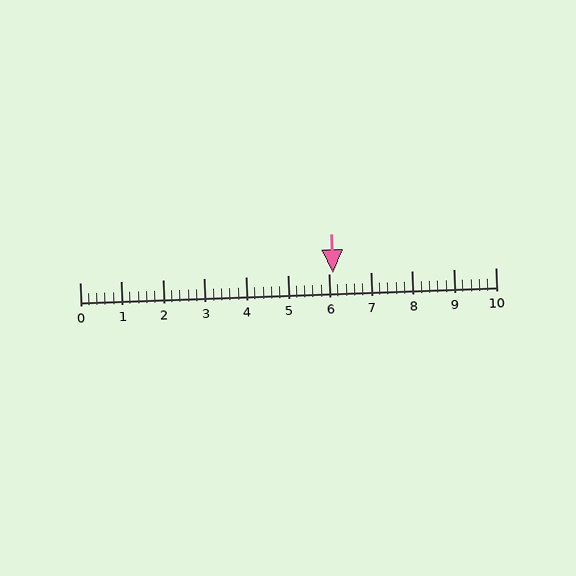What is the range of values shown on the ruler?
The ruler shows values from 0 to 10.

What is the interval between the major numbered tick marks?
The major tick marks are spaced 1 units apart.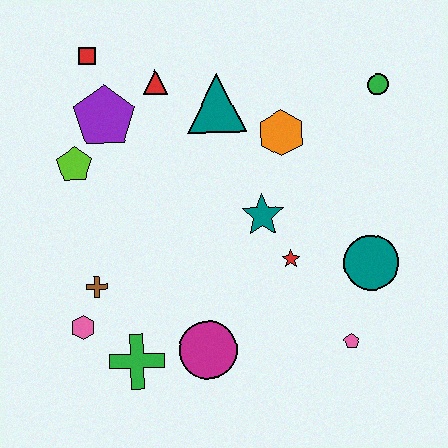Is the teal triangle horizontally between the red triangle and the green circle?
Yes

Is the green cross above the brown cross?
No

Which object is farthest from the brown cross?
The green circle is farthest from the brown cross.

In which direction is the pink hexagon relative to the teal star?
The pink hexagon is to the left of the teal star.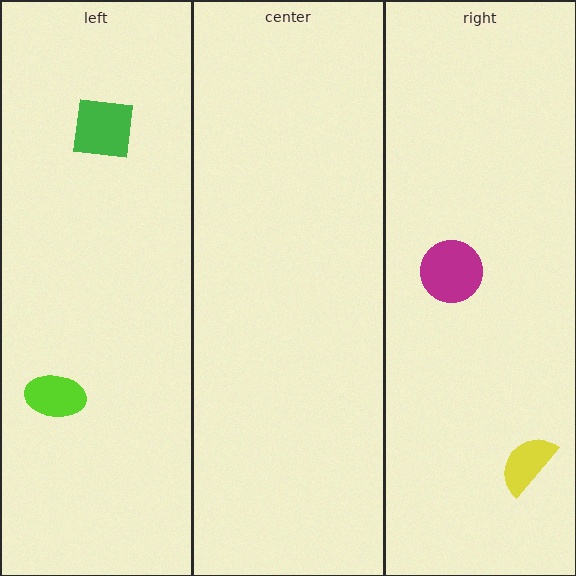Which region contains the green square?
The left region.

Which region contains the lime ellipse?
The left region.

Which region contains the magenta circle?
The right region.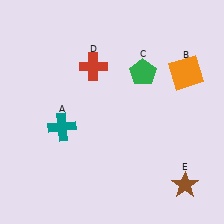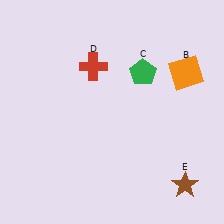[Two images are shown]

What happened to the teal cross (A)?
The teal cross (A) was removed in Image 2. It was in the bottom-left area of Image 1.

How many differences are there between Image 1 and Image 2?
There is 1 difference between the two images.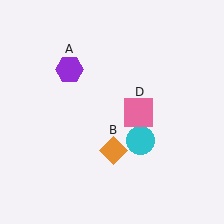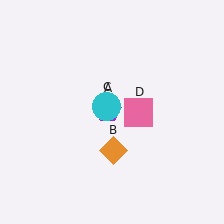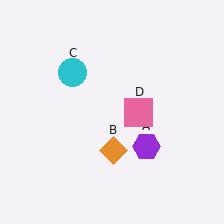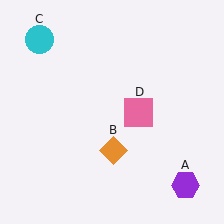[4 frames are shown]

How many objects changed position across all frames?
2 objects changed position: purple hexagon (object A), cyan circle (object C).